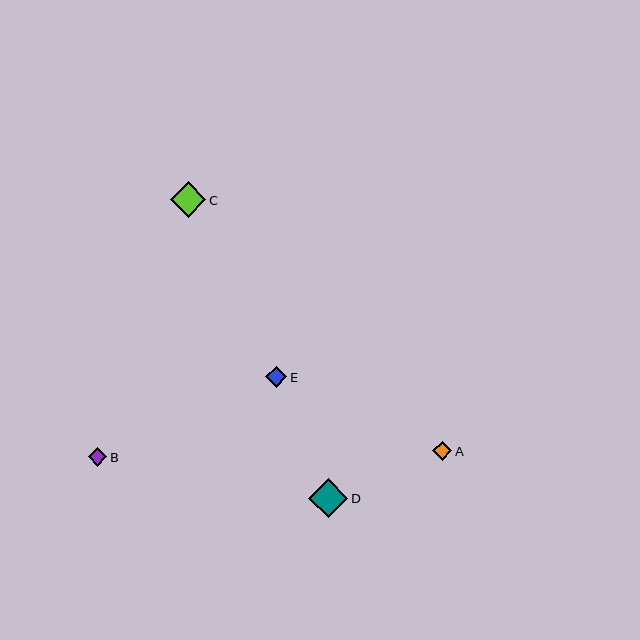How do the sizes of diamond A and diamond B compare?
Diamond A and diamond B are approximately the same size.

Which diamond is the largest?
Diamond D is the largest with a size of approximately 39 pixels.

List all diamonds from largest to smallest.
From largest to smallest: D, C, E, A, B.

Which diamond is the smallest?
Diamond B is the smallest with a size of approximately 19 pixels.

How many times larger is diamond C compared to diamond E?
Diamond C is approximately 1.7 times the size of diamond E.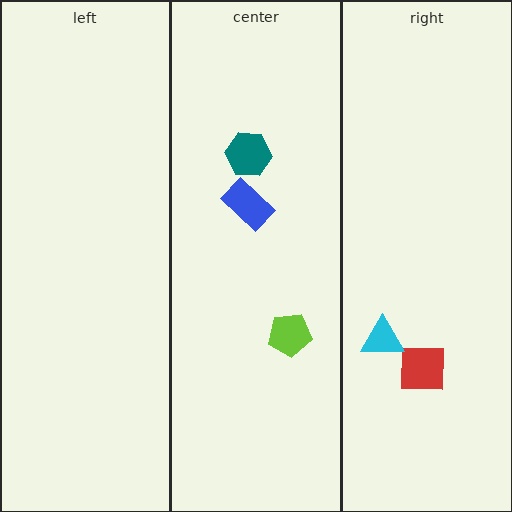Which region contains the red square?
The right region.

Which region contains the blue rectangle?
The center region.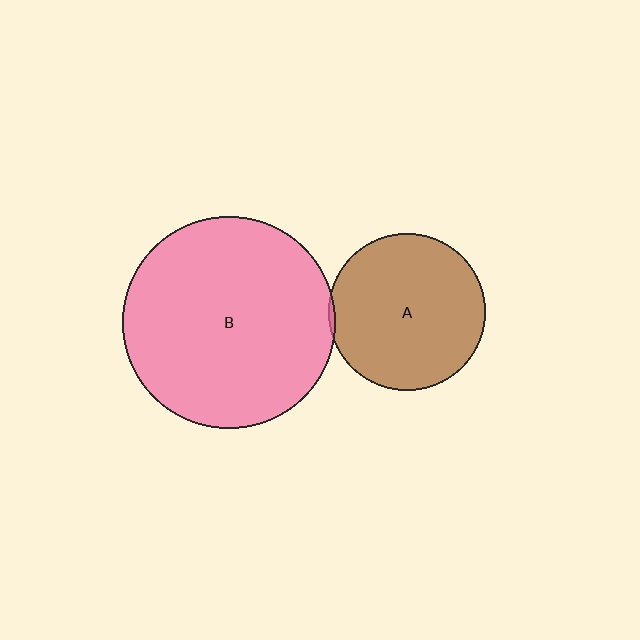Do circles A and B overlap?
Yes.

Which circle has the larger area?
Circle B (pink).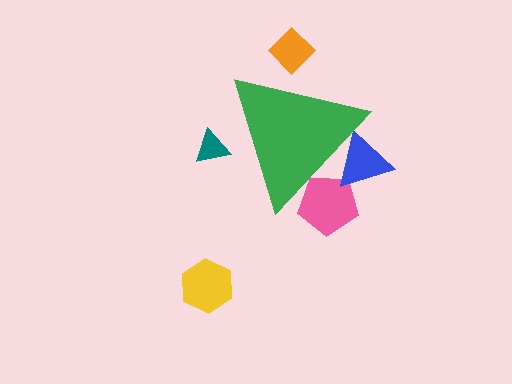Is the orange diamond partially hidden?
Yes, the orange diamond is partially hidden behind the green triangle.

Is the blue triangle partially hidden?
Yes, the blue triangle is partially hidden behind the green triangle.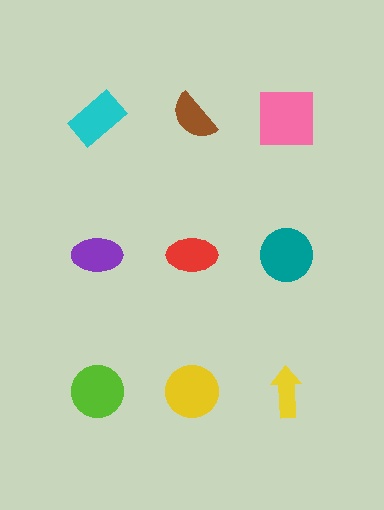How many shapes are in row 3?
3 shapes.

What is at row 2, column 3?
A teal circle.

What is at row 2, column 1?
A purple ellipse.